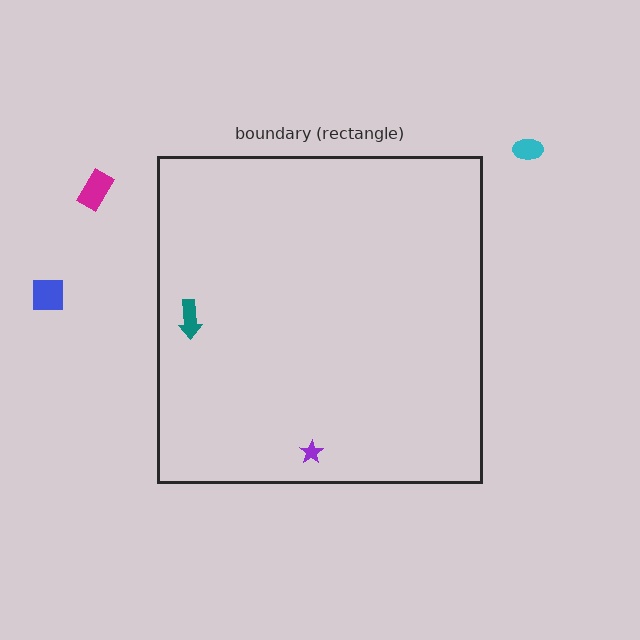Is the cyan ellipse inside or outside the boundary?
Outside.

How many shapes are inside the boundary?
2 inside, 3 outside.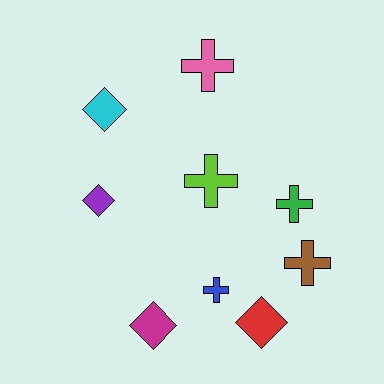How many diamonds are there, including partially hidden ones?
There are 4 diamonds.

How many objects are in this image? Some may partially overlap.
There are 9 objects.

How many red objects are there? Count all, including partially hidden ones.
There is 1 red object.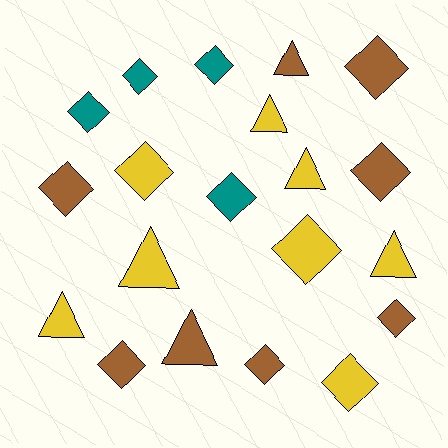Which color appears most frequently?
Yellow, with 8 objects.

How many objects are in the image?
There are 20 objects.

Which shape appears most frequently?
Diamond, with 13 objects.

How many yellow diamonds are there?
There are 3 yellow diamonds.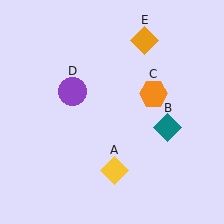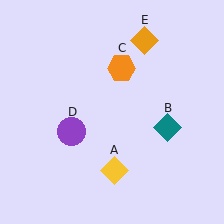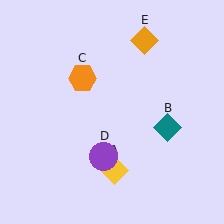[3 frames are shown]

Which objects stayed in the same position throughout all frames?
Yellow diamond (object A) and teal diamond (object B) and orange diamond (object E) remained stationary.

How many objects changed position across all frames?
2 objects changed position: orange hexagon (object C), purple circle (object D).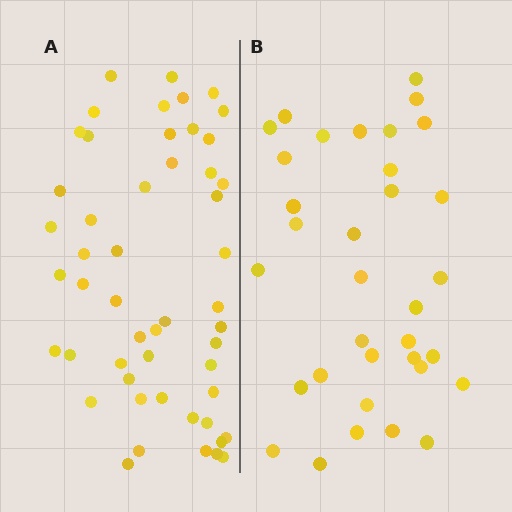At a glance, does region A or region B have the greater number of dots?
Region A (the left region) has more dots.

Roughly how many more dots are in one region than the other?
Region A has approximately 15 more dots than region B.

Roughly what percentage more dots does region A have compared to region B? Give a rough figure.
About 50% more.